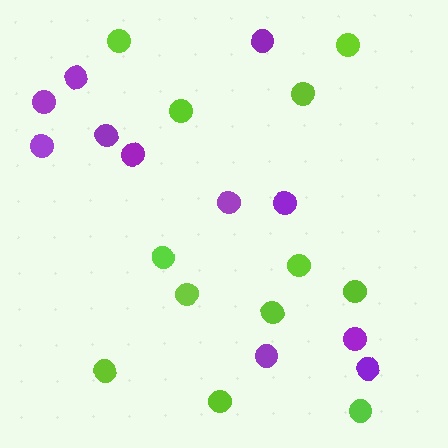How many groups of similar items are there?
There are 2 groups: one group of purple circles (11) and one group of lime circles (12).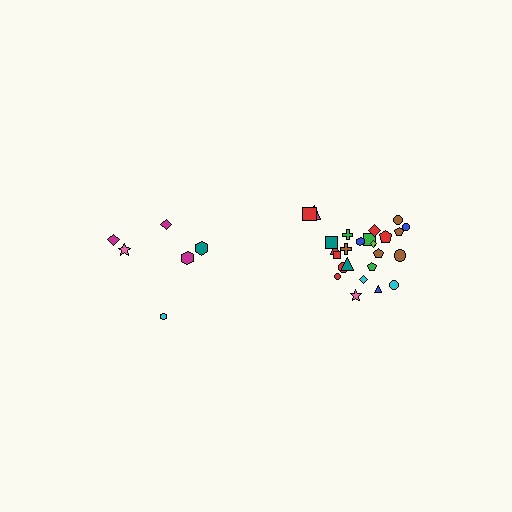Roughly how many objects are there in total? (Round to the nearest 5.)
Roughly 30 objects in total.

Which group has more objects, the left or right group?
The right group.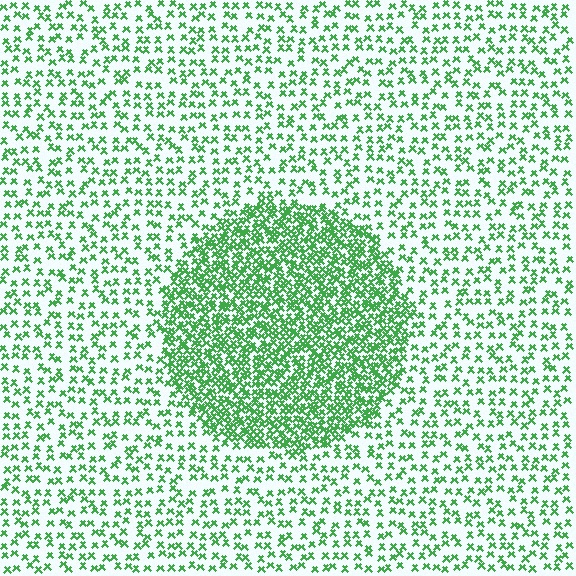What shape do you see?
I see a circle.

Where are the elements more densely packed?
The elements are more densely packed inside the circle boundary.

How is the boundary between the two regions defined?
The boundary is defined by a change in element density (approximately 2.6x ratio). All elements are the same color, size, and shape.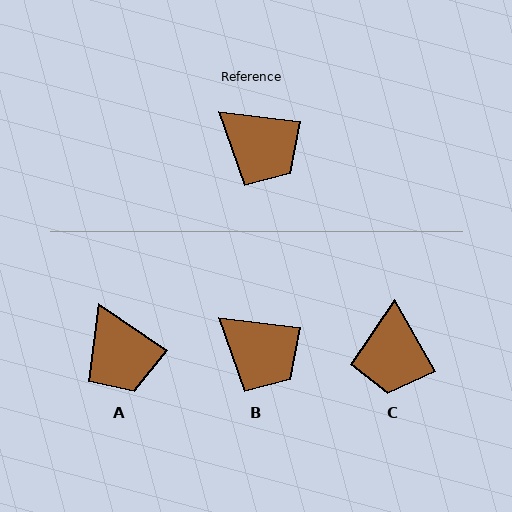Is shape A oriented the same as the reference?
No, it is off by about 27 degrees.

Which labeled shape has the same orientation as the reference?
B.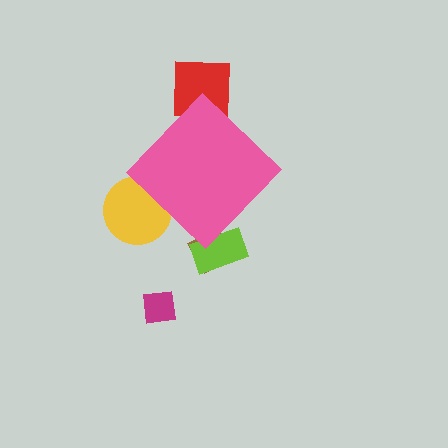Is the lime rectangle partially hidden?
Yes, the lime rectangle is partially hidden behind the pink diamond.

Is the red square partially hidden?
Yes, the red square is partially hidden behind the pink diamond.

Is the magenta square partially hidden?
No, the magenta square is fully visible.